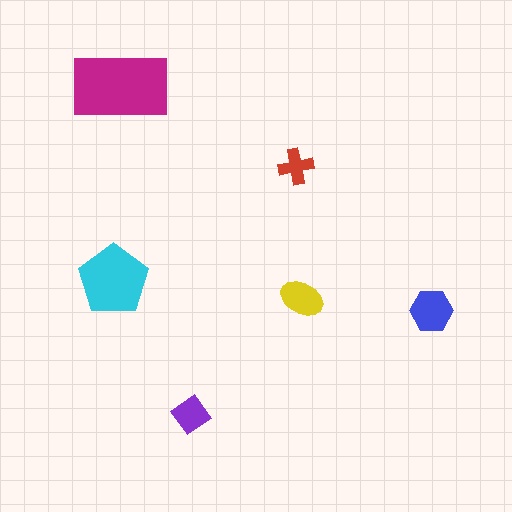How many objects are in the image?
There are 6 objects in the image.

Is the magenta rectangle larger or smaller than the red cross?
Larger.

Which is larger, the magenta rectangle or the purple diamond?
The magenta rectangle.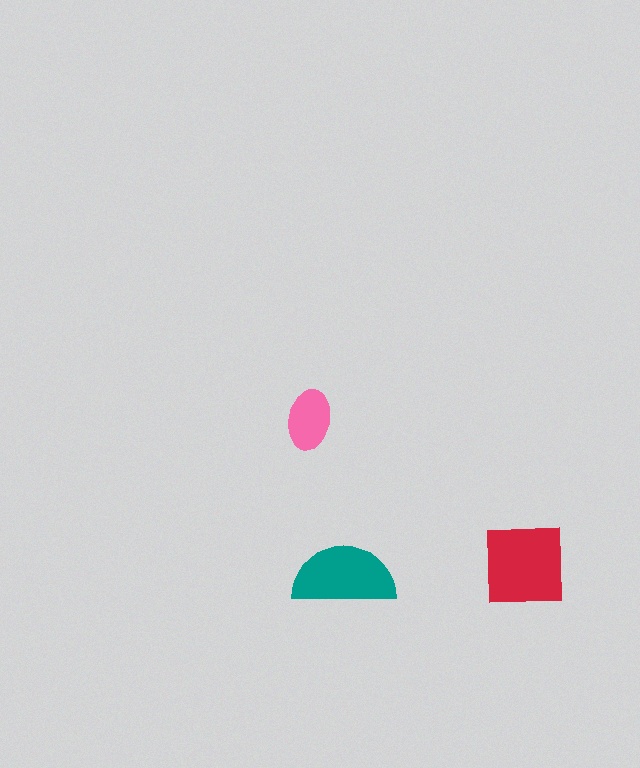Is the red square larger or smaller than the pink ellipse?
Larger.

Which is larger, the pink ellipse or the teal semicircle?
The teal semicircle.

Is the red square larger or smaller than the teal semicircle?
Larger.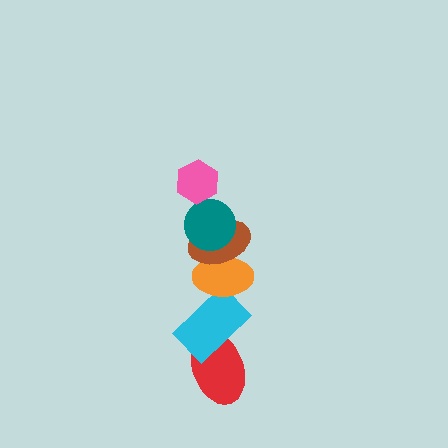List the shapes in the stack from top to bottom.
From top to bottom: the pink hexagon, the teal circle, the brown ellipse, the orange ellipse, the cyan rectangle, the red ellipse.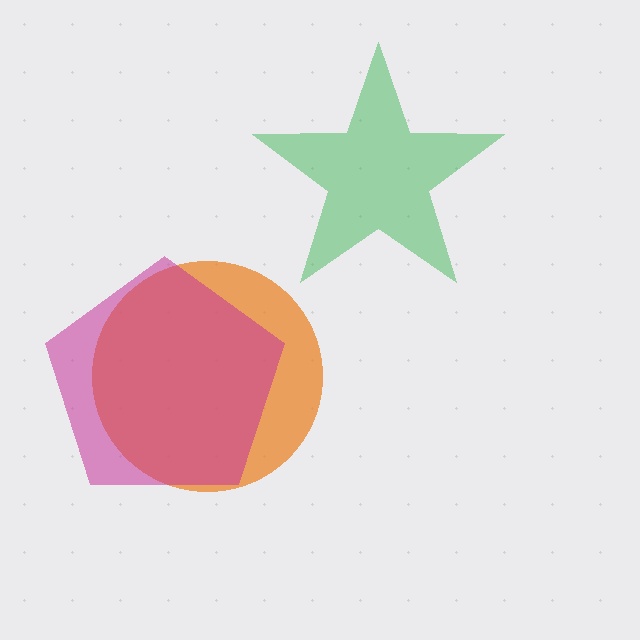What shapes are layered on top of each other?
The layered shapes are: an orange circle, a magenta pentagon, a green star.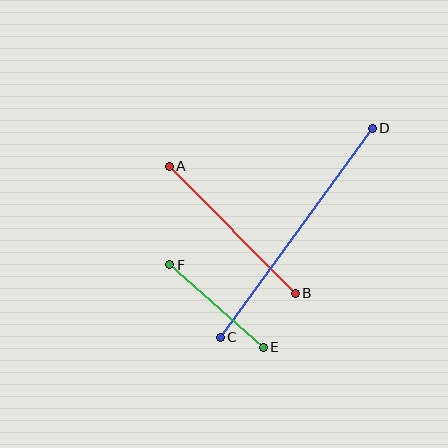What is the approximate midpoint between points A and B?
The midpoint is at approximately (232, 230) pixels.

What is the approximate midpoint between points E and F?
The midpoint is at approximately (216, 306) pixels.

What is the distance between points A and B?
The distance is approximately 179 pixels.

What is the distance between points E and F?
The distance is approximately 125 pixels.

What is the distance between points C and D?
The distance is approximately 258 pixels.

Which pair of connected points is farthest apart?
Points C and D are farthest apart.